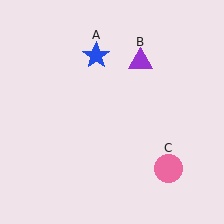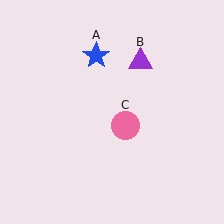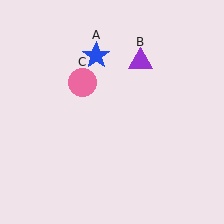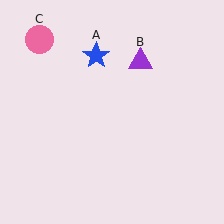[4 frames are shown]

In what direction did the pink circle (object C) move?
The pink circle (object C) moved up and to the left.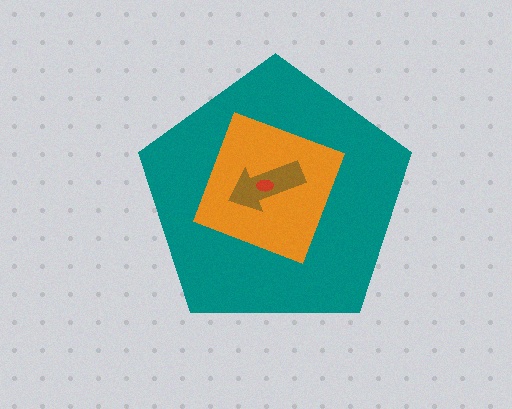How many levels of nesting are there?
4.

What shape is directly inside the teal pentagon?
The orange square.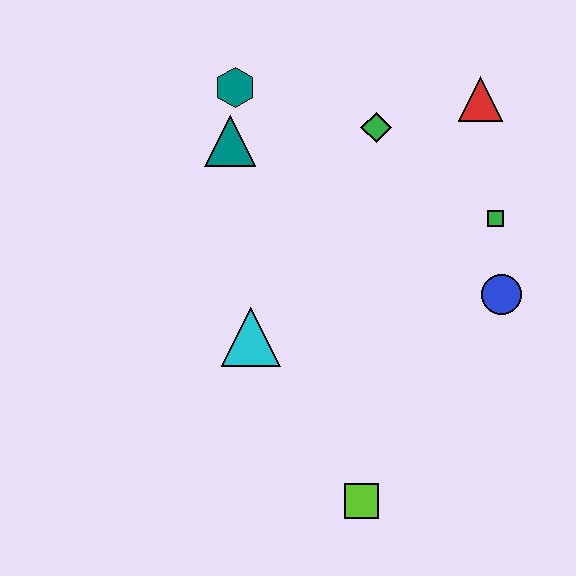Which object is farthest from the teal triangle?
The lime square is farthest from the teal triangle.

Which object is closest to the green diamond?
The red triangle is closest to the green diamond.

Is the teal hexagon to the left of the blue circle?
Yes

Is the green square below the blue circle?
No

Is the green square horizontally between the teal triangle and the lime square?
No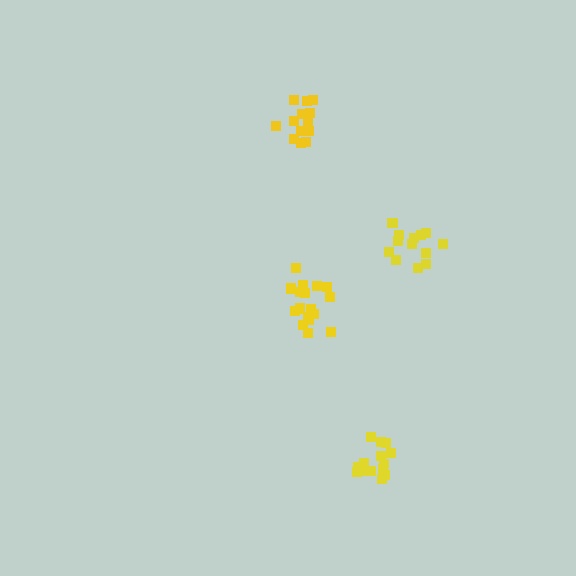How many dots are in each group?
Group 1: 17 dots, Group 2: 13 dots, Group 3: 14 dots, Group 4: 13 dots (57 total).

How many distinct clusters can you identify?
There are 4 distinct clusters.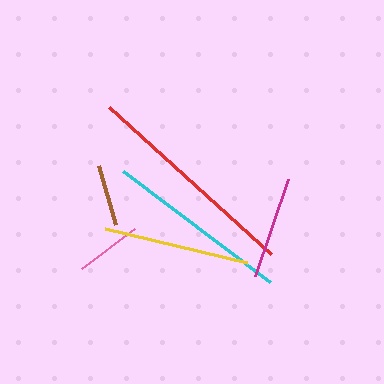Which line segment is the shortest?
The brown line is the shortest at approximately 61 pixels.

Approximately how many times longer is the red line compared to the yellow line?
The red line is approximately 1.5 times the length of the yellow line.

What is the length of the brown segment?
The brown segment is approximately 61 pixels long.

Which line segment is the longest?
The red line is the longest at approximately 219 pixels.